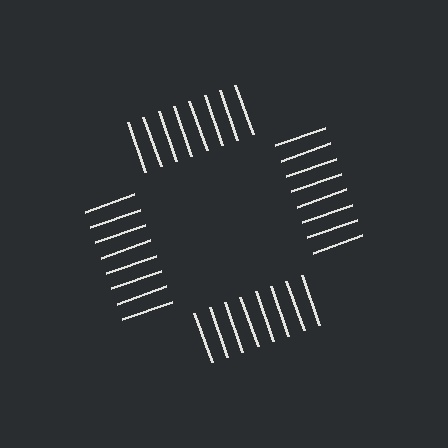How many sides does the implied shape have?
4 sides — the line-ends trace a square.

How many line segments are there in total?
32 — 8 along each of the 4 edges.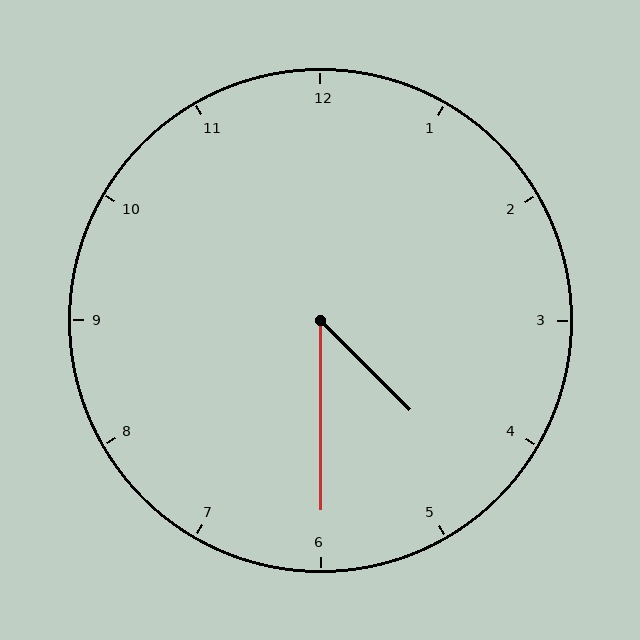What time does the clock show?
4:30.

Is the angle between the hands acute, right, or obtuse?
It is acute.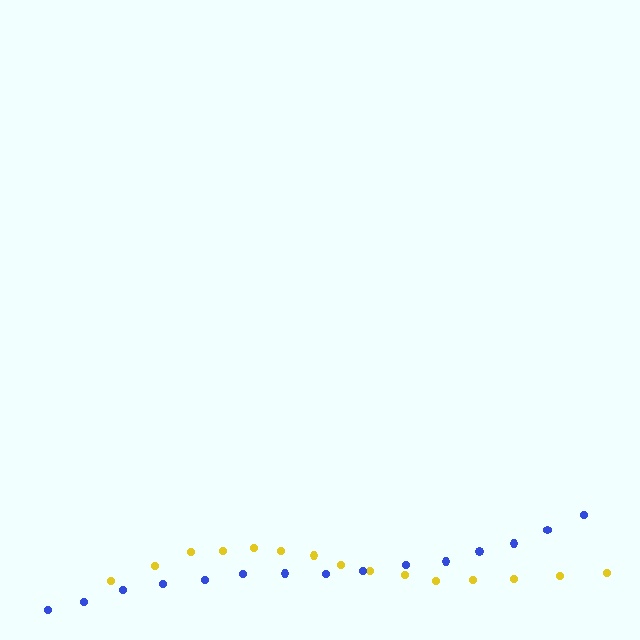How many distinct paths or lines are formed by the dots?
There are 2 distinct paths.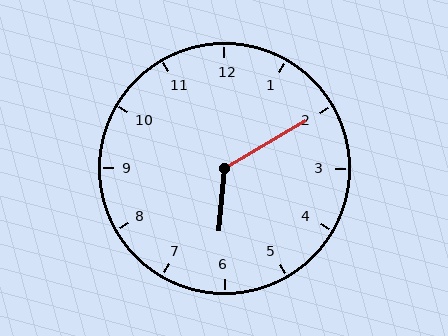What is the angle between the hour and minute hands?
Approximately 125 degrees.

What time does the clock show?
6:10.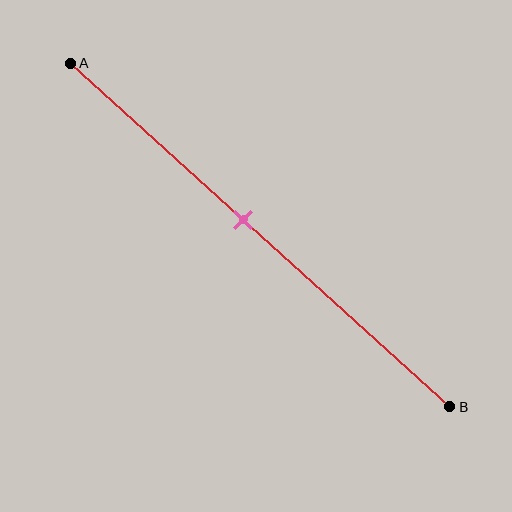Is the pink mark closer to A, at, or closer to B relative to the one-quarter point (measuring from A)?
The pink mark is closer to point B than the one-quarter point of segment AB.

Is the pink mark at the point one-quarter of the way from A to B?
No, the mark is at about 45% from A, not at the 25% one-quarter point.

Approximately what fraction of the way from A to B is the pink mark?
The pink mark is approximately 45% of the way from A to B.